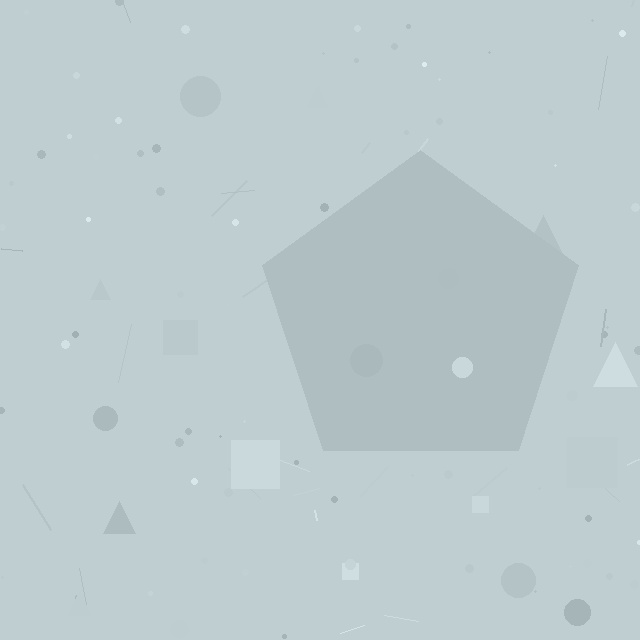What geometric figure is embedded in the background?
A pentagon is embedded in the background.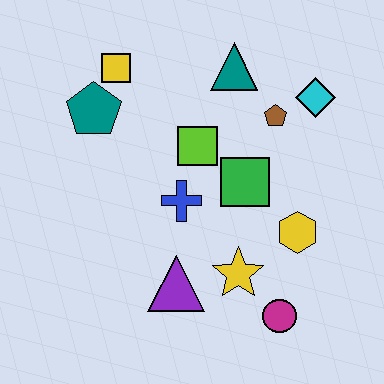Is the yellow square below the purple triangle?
No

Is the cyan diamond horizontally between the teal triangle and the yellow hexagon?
No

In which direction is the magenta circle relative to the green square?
The magenta circle is below the green square.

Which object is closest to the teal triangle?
The brown pentagon is closest to the teal triangle.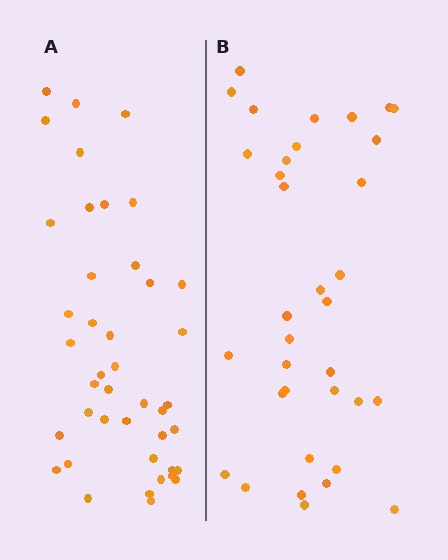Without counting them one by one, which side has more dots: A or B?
Region A (the left region) has more dots.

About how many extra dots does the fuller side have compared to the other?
Region A has roughly 8 or so more dots than region B.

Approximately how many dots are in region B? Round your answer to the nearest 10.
About 40 dots. (The exact count is 35, which rounds to 40.)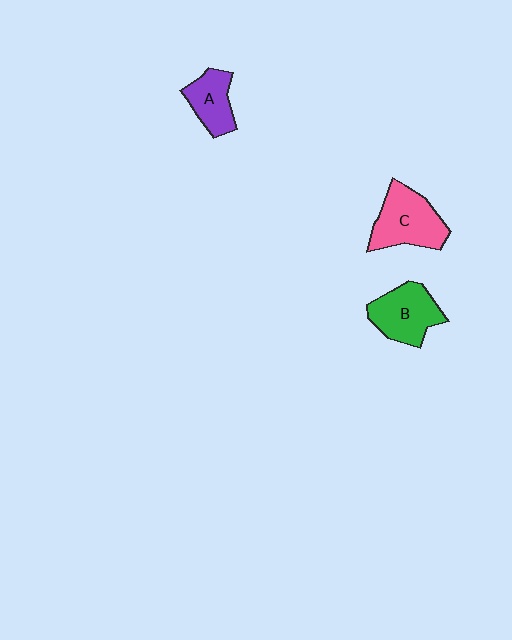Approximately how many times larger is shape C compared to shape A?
Approximately 1.6 times.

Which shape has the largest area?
Shape C (pink).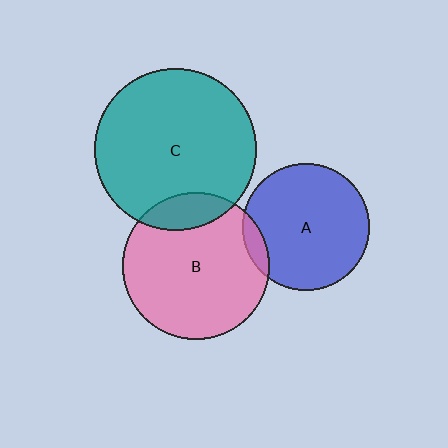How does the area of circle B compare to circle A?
Approximately 1.3 times.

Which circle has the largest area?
Circle C (teal).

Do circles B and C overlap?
Yes.